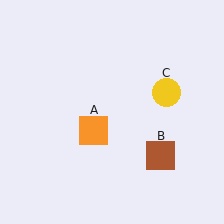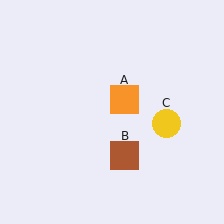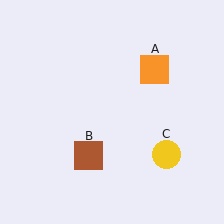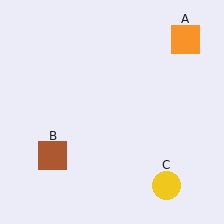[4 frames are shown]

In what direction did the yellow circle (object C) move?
The yellow circle (object C) moved down.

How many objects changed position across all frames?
3 objects changed position: orange square (object A), brown square (object B), yellow circle (object C).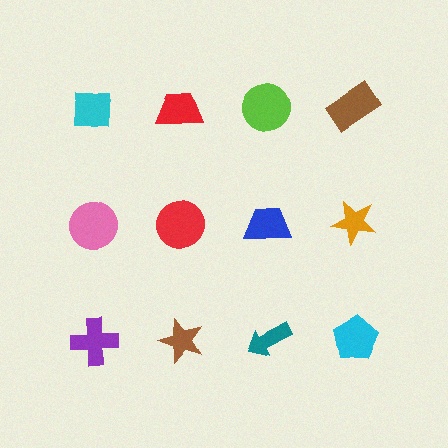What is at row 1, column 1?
A cyan square.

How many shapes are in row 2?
4 shapes.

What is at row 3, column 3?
A teal arrow.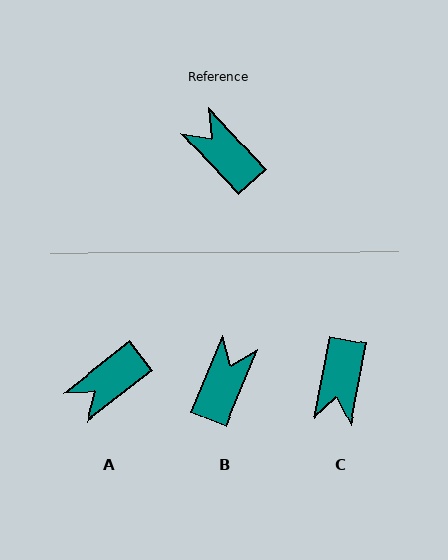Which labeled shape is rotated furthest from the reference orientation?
C, about 127 degrees away.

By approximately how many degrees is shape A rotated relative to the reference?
Approximately 85 degrees counter-clockwise.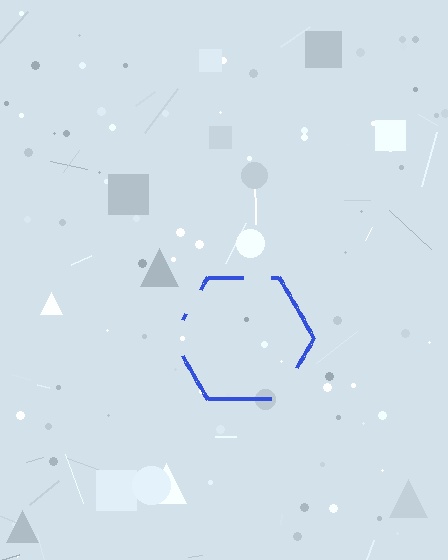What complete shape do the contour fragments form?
The contour fragments form a hexagon.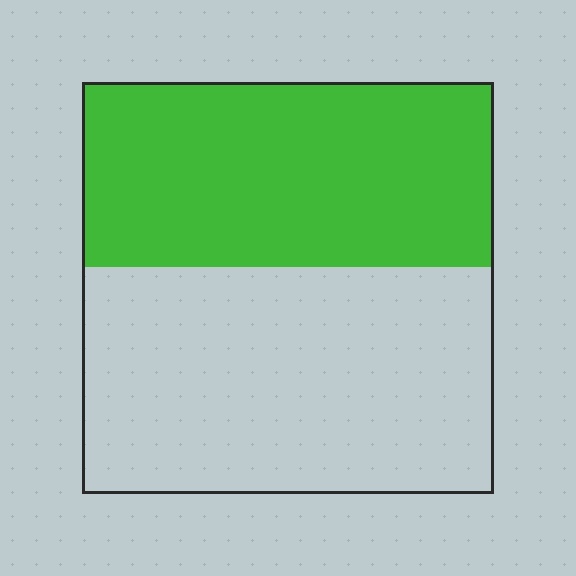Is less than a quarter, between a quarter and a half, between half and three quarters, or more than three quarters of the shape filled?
Between a quarter and a half.